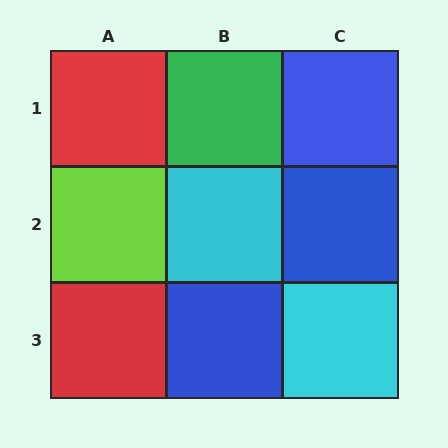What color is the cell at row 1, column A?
Red.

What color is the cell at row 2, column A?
Lime.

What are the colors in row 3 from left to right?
Red, blue, cyan.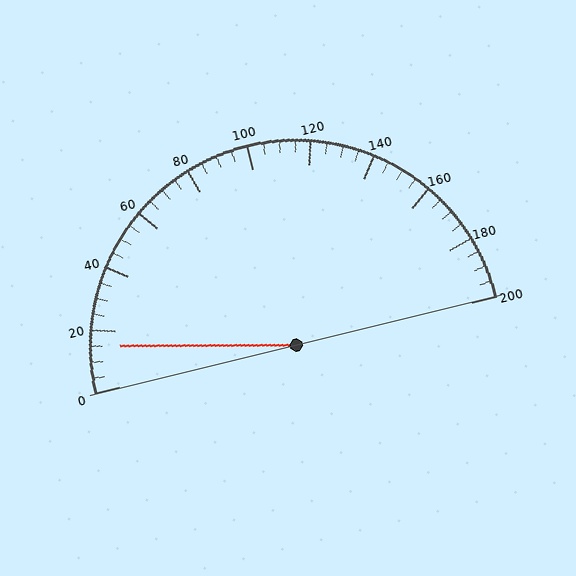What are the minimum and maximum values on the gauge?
The gauge ranges from 0 to 200.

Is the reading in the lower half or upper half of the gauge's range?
The reading is in the lower half of the range (0 to 200).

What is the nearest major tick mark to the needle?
The nearest major tick mark is 20.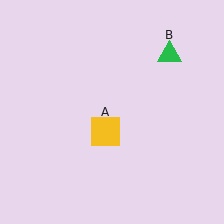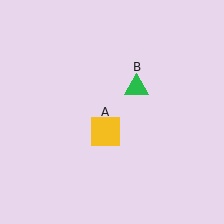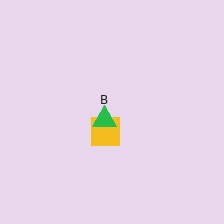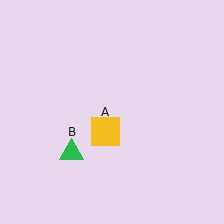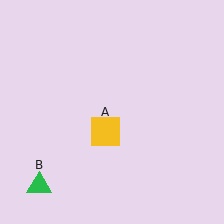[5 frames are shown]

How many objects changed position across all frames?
1 object changed position: green triangle (object B).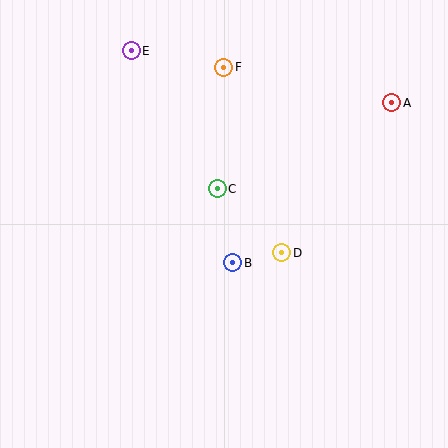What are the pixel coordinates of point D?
Point D is at (282, 253).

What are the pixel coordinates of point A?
Point A is at (392, 103).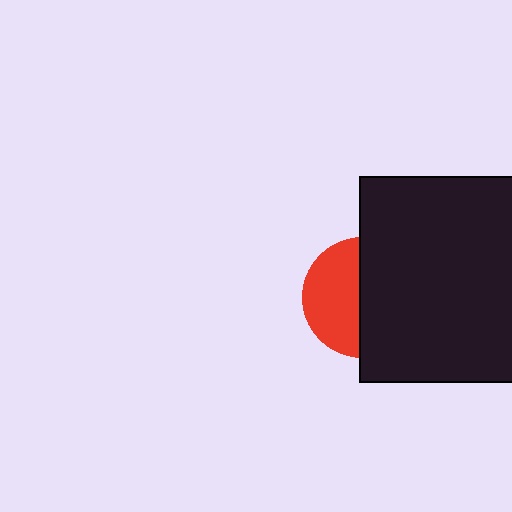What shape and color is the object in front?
The object in front is a black square.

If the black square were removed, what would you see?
You would see the complete red circle.